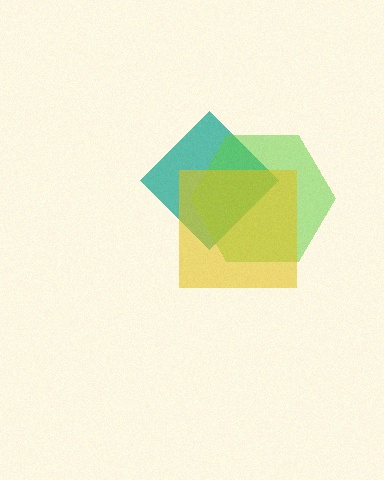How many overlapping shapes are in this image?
There are 3 overlapping shapes in the image.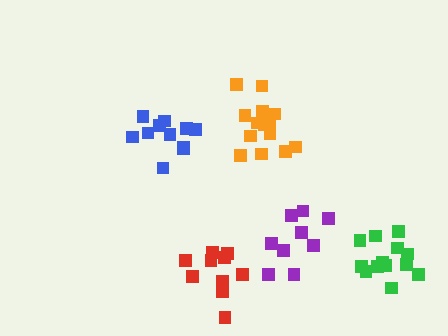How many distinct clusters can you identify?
There are 5 distinct clusters.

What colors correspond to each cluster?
The clusters are colored: purple, orange, blue, red, green.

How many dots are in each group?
Group 1: 9 dots, Group 2: 14 dots, Group 3: 11 dots, Group 4: 10 dots, Group 5: 13 dots (57 total).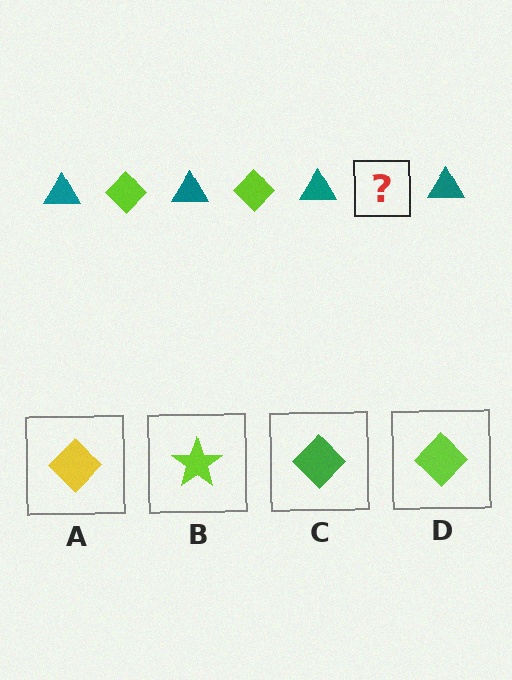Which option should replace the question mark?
Option D.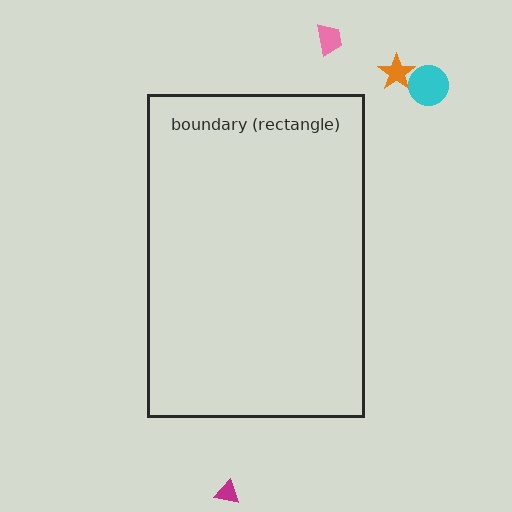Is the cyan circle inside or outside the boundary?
Outside.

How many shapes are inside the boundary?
0 inside, 4 outside.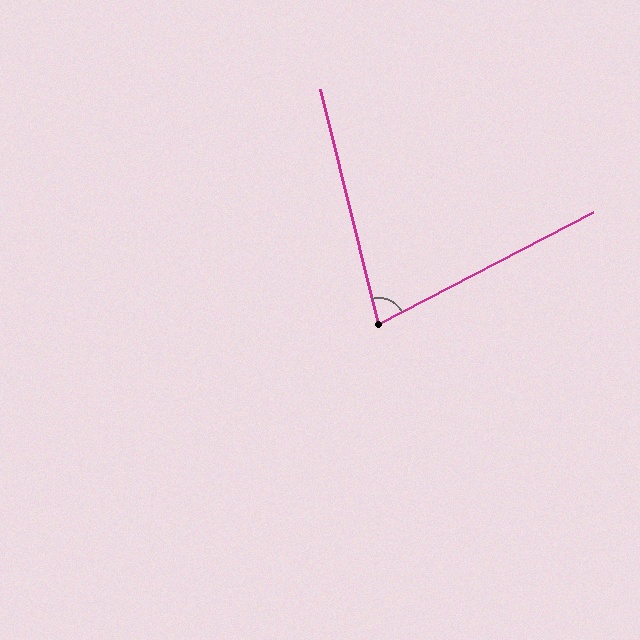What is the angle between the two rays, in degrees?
Approximately 76 degrees.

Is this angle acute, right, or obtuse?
It is acute.